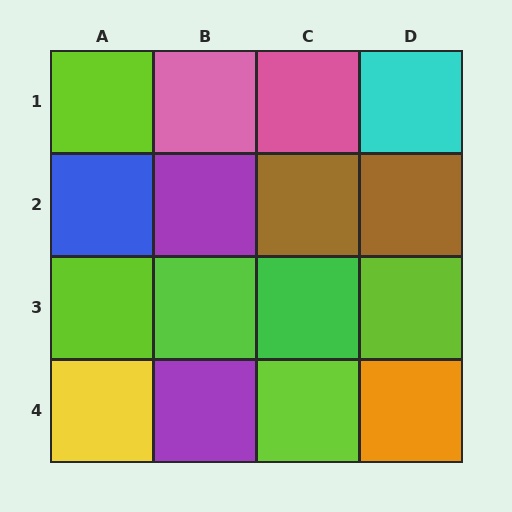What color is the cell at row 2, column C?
Brown.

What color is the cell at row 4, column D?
Orange.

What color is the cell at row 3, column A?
Lime.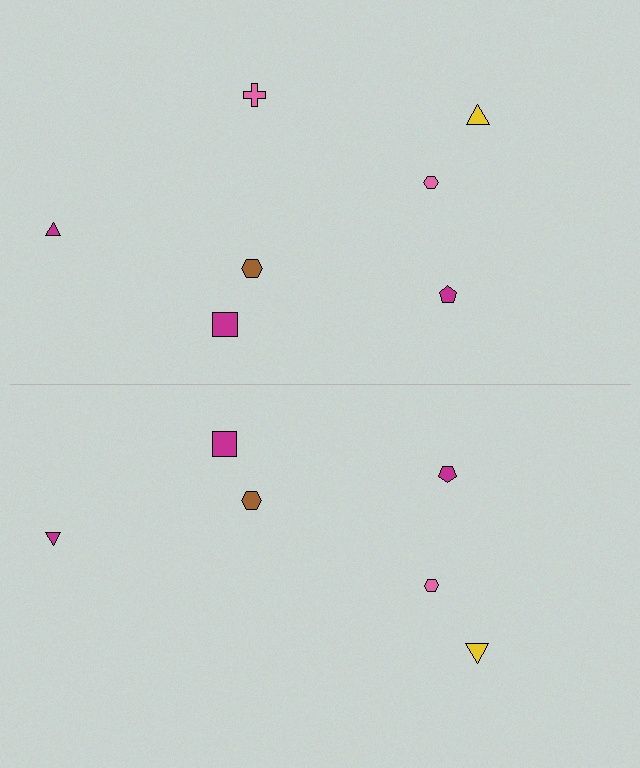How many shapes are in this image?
There are 13 shapes in this image.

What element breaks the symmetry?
A pink cross is missing from the bottom side.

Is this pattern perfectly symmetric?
No, the pattern is not perfectly symmetric. A pink cross is missing from the bottom side.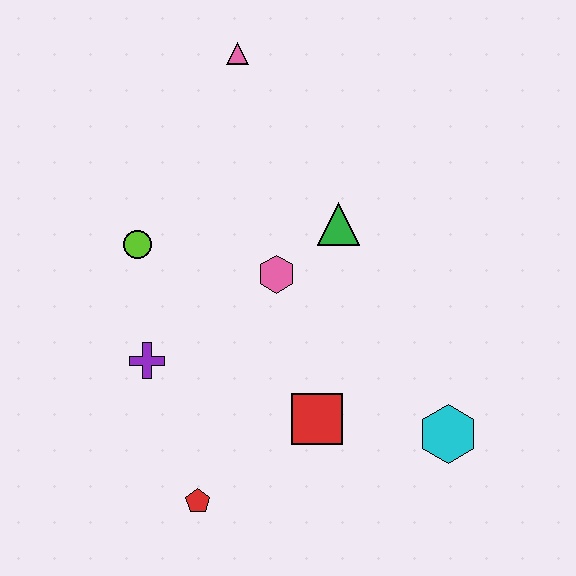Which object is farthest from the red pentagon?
The pink triangle is farthest from the red pentagon.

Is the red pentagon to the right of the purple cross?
Yes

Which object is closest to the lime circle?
The purple cross is closest to the lime circle.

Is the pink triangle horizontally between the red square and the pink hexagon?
No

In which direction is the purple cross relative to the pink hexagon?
The purple cross is to the left of the pink hexagon.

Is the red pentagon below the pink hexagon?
Yes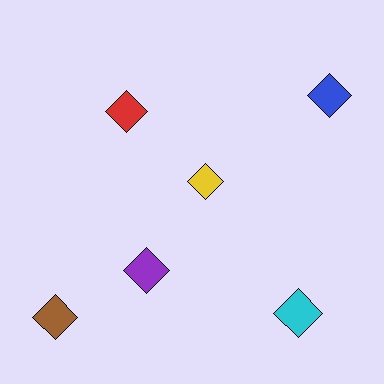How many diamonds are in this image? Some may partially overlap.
There are 6 diamonds.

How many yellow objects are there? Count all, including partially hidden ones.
There is 1 yellow object.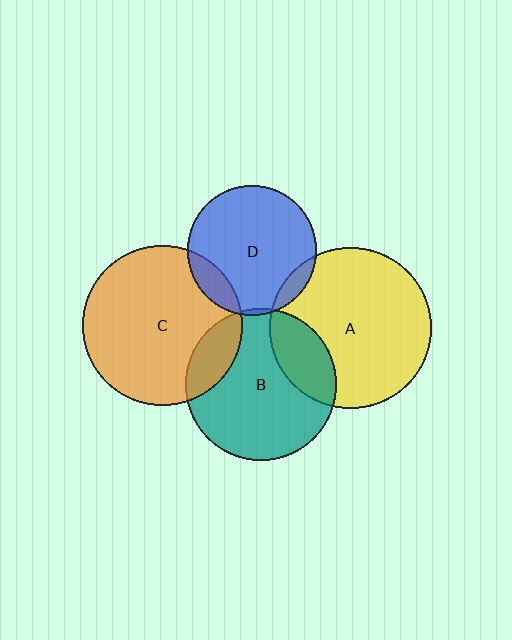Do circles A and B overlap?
Yes.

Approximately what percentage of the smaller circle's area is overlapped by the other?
Approximately 20%.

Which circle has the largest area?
Circle A (yellow).